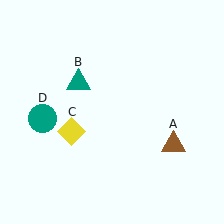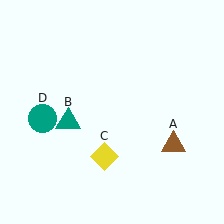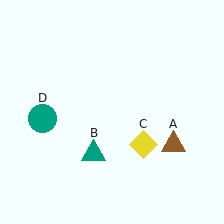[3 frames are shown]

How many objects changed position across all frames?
2 objects changed position: teal triangle (object B), yellow diamond (object C).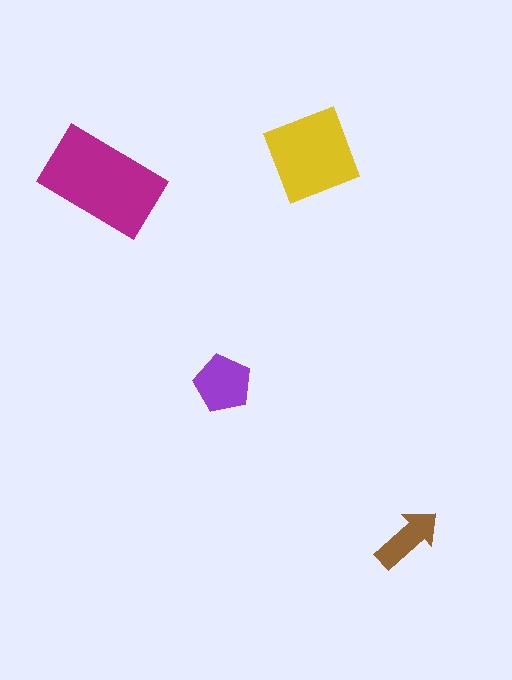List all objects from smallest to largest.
The brown arrow, the purple pentagon, the yellow diamond, the magenta rectangle.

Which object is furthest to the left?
The magenta rectangle is leftmost.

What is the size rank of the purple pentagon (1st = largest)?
3rd.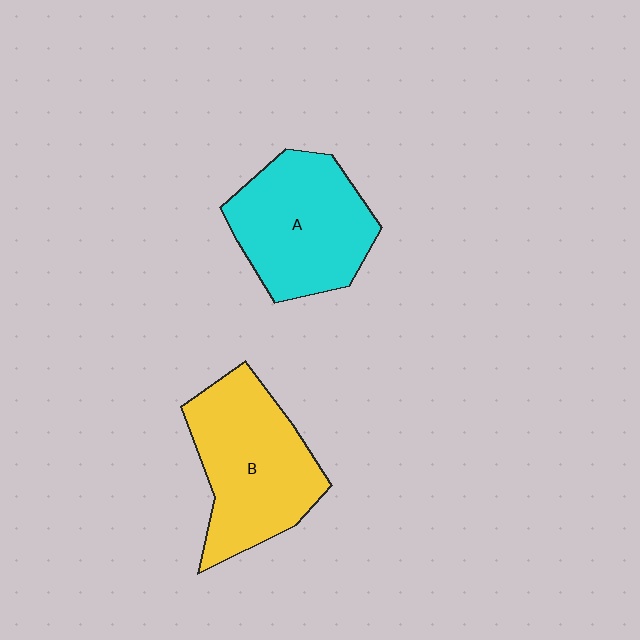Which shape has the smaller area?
Shape A (cyan).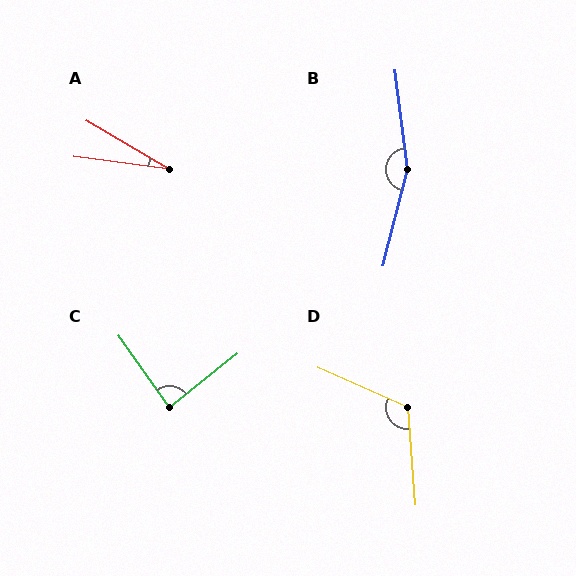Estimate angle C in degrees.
Approximately 86 degrees.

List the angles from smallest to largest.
A (23°), C (86°), D (118°), B (159°).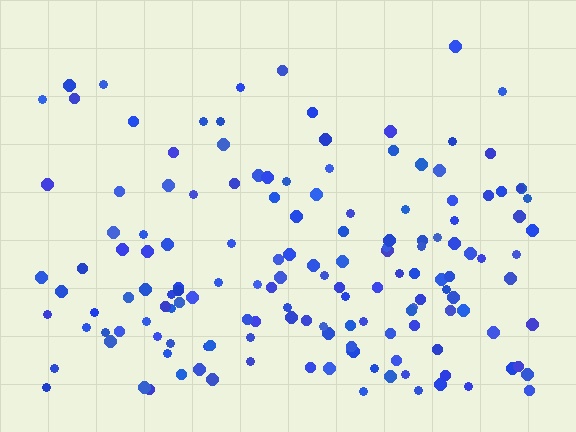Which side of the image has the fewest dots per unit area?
The top.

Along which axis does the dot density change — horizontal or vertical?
Vertical.